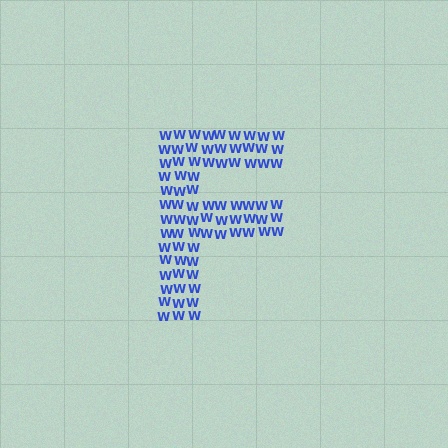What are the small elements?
The small elements are letter W's.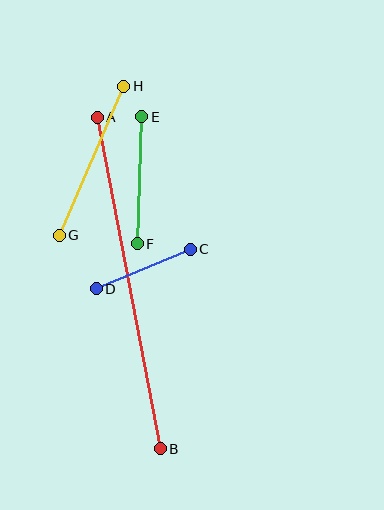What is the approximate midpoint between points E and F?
The midpoint is at approximately (139, 180) pixels.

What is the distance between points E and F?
The distance is approximately 127 pixels.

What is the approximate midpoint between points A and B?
The midpoint is at approximately (129, 283) pixels.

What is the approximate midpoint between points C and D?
The midpoint is at approximately (143, 269) pixels.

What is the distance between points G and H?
The distance is approximately 162 pixels.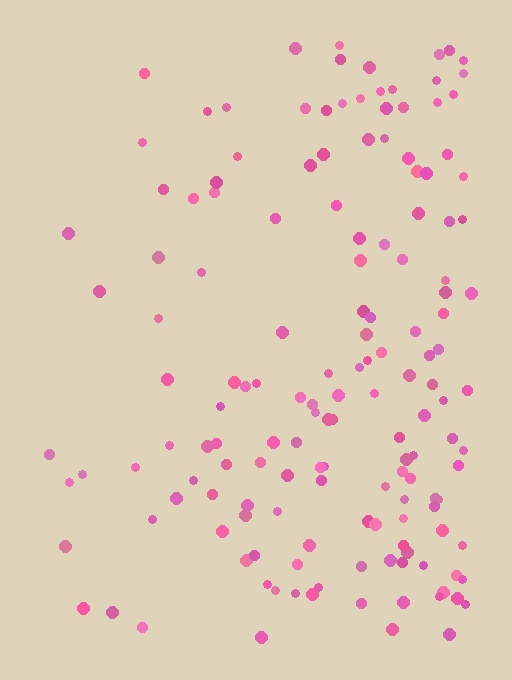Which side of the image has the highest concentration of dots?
The right.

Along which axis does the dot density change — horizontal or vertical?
Horizontal.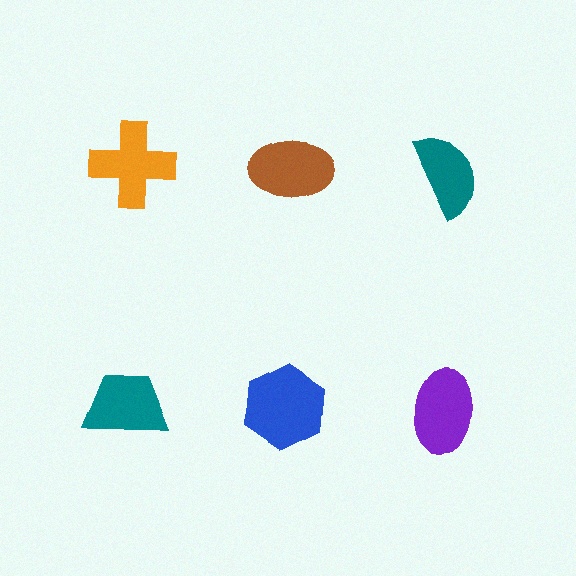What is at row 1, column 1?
An orange cross.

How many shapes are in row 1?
3 shapes.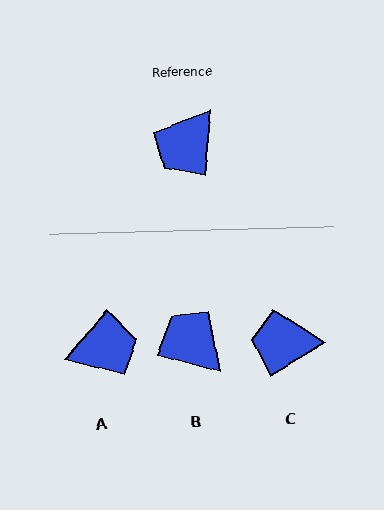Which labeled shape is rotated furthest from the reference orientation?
A, about 145 degrees away.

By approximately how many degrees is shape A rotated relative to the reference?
Approximately 145 degrees counter-clockwise.